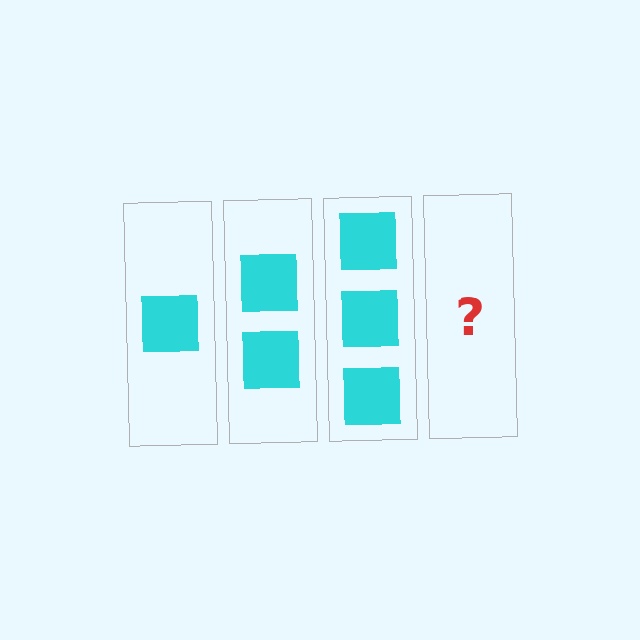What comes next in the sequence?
The next element should be 4 squares.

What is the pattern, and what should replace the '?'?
The pattern is that each step adds one more square. The '?' should be 4 squares.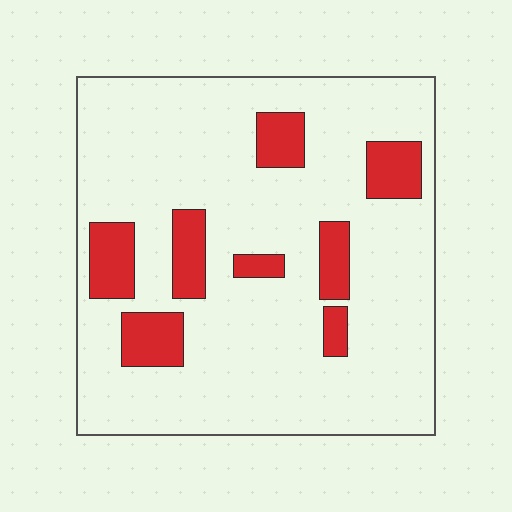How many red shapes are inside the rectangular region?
8.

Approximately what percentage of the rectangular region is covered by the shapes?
Approximately 15%.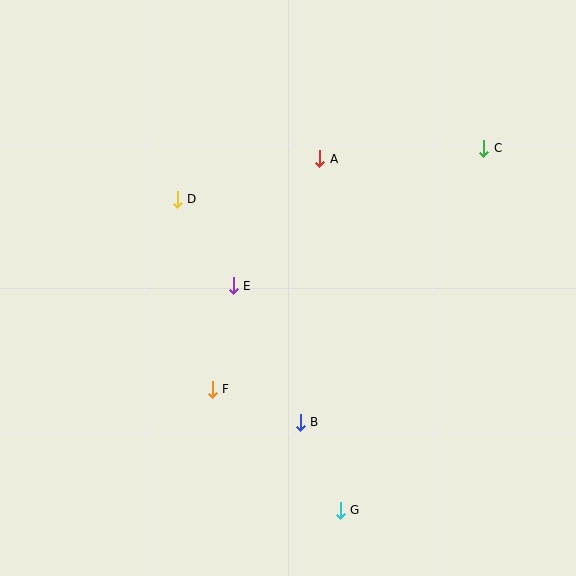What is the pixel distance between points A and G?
The distance between A and G is 352 pixels.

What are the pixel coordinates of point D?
Point D is at (177, 199).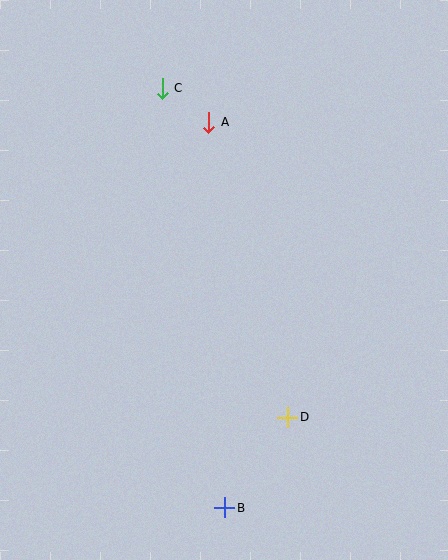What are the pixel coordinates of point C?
Point C is at (162, 88).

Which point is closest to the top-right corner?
Point A is closest to the top-right corner.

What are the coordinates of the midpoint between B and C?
The midpoint between B and C is at (194, 298).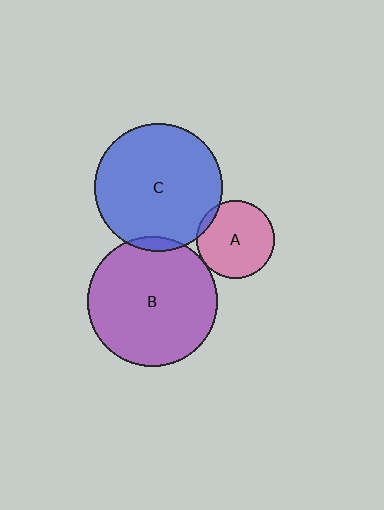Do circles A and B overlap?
Yes.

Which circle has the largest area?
Circle B (purple).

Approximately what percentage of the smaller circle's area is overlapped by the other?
Approximately 5%.